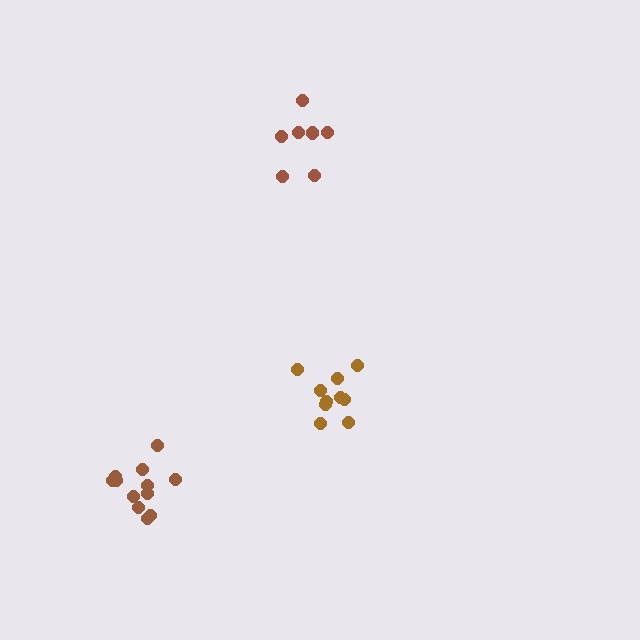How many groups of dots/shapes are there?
There are 3 groups.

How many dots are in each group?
Group 1: 10 dots, Group 2: 7 dots, Group 3: 12 dots (29 total).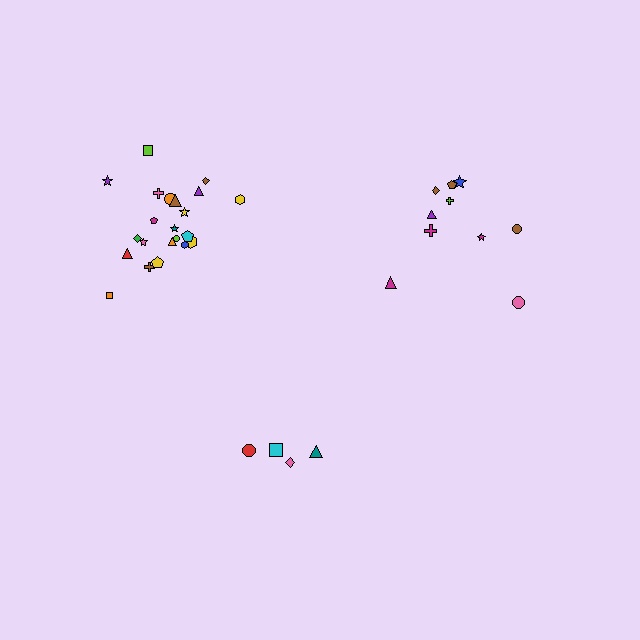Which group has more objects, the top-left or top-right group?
The top-left group.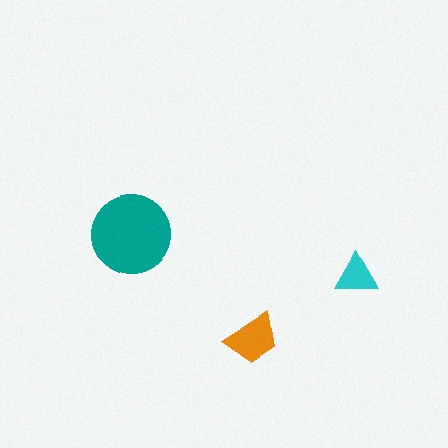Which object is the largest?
The teal circle.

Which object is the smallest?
The cyan triangle.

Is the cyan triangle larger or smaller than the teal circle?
Smaller.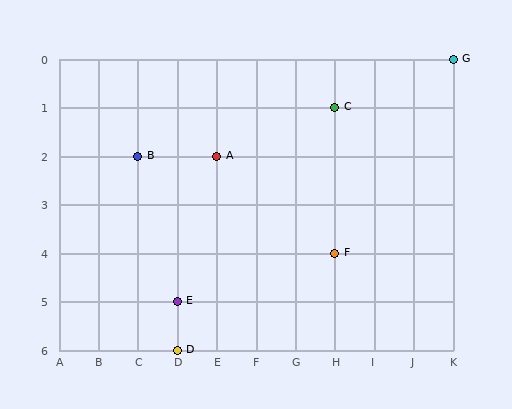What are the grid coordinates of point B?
Point B is at grid coordinates (C, 2).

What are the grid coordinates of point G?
Point G is at grid coordinates (K, 0).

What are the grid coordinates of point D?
Point D is at grid coordinates (D, 6).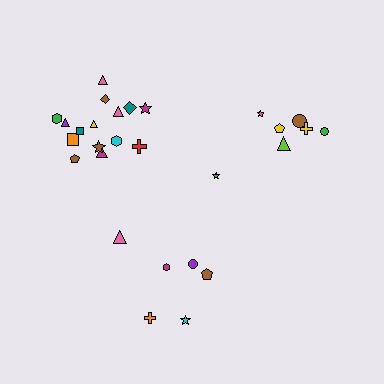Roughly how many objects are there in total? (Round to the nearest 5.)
Roughly 30 objects in total.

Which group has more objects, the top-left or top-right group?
The top-left group.